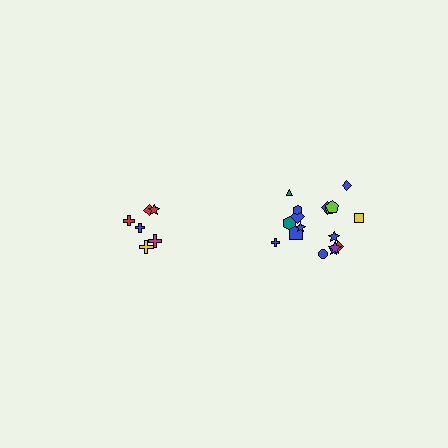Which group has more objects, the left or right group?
The right group.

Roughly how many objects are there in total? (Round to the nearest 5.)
Roughly 25 objects in total.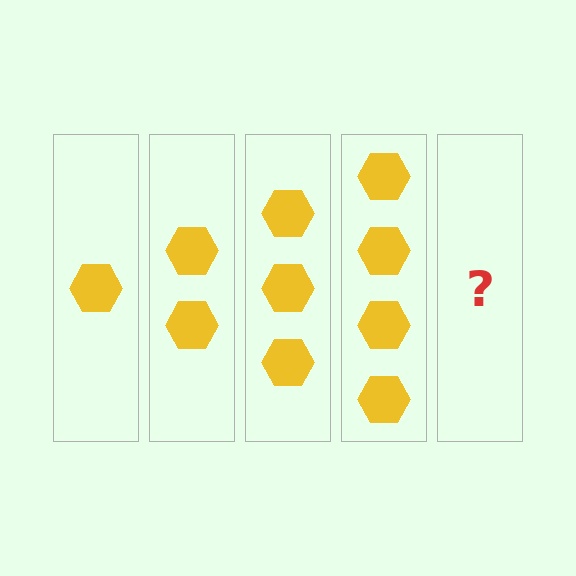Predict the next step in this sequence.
The next step is 5 hexagons.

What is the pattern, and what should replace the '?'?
The pattern is that each step adds one more hexagon. The '?' should be 5 hexagons.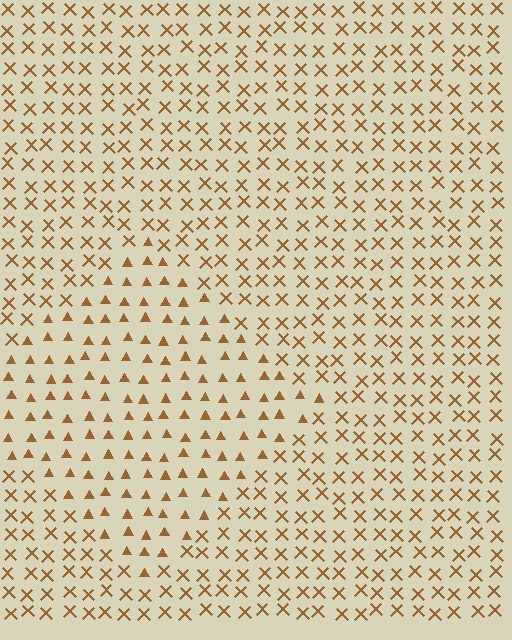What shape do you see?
I see a diamond.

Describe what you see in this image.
The image is filled with small brown elements arranged in a uniform grid. A diamond-shaped region contains triangles, while the surrounding area contains X marks. The boundary is defined purely by the change in element shape.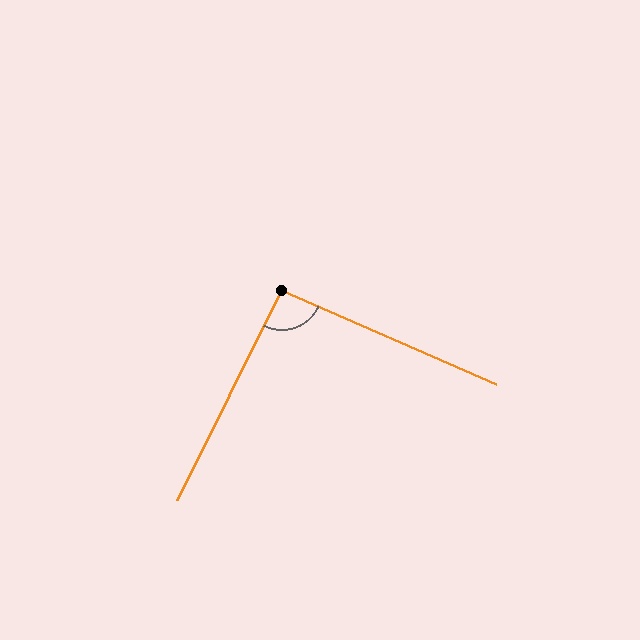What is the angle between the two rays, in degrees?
Approximately 92 degrees.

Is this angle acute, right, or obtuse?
It is approximately a right angle.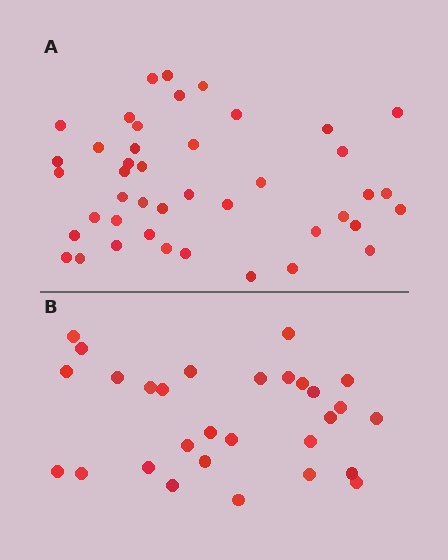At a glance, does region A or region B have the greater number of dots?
Region A (the top region) has more dots.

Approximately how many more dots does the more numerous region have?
Region A has approximately 15 more dots than region B.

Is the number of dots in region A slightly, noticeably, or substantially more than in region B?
Region A has substantially more. The ratio is roughly 1.5 to 1.